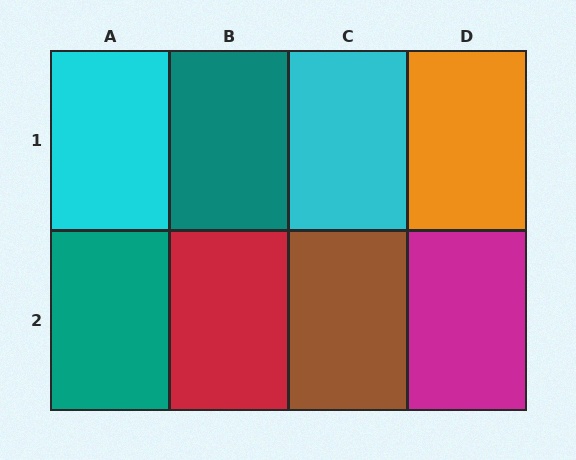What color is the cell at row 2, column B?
Red.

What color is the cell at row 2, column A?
Teal.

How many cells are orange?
1 cell is orange.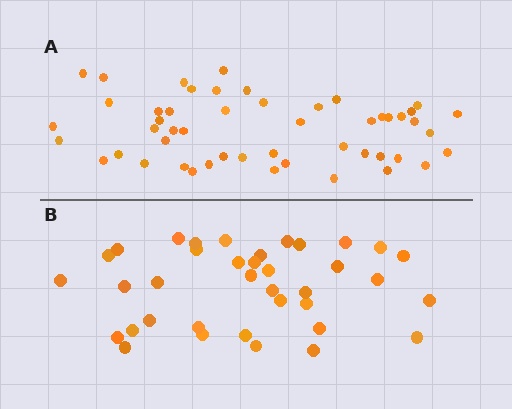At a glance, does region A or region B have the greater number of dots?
Region A (the top region) has more dots.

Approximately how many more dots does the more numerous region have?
Region A has approximately 15 more dots than region B.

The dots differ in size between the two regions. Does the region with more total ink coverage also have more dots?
No. Region B has more total ink coverage because its dots are larger, but region A actually contains more individual dots. Total area can be misleading — the number of items is what matters here.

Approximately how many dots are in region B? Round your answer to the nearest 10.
About 40 dots. (The exact count is 37, which rounds to 40.)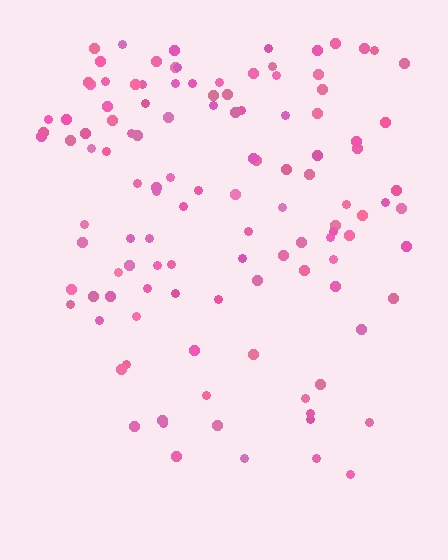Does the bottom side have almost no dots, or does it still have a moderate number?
Still a moderate number, just noticeably fewer than the top.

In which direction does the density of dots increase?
From bottom to top, with the top side densest.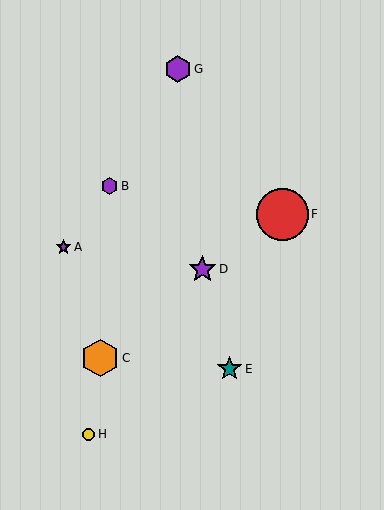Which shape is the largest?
The red circle (labeled F) is the largest.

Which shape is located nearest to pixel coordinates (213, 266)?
The purple star (labeled D) at (202, 269) is nearest to that location.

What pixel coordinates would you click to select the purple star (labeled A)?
Click at (64, 247) to select the purple star A.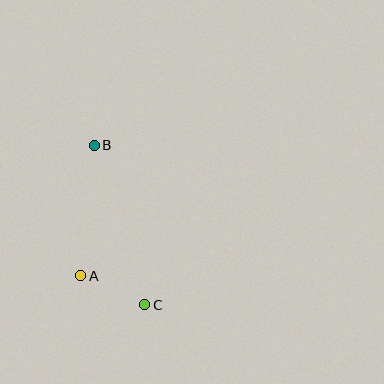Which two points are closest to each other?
Points A and C are closest to each other.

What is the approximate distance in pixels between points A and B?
The distance between A and B is approximately 131 pixels.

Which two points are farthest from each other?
Points B and C are farthest from each other.